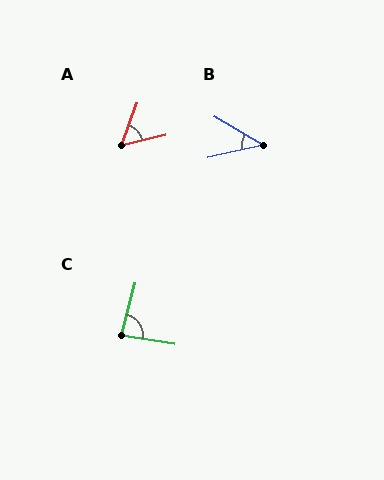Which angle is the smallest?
B, at approximately 43 degrees.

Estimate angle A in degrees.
Approximately 57 degrees.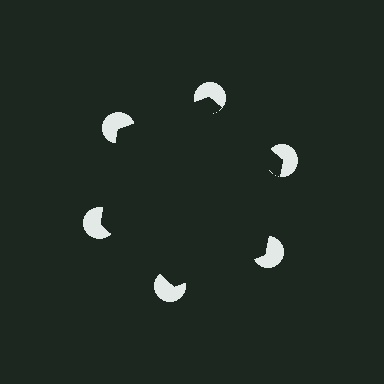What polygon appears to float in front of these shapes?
An illusory hexagon — its edges are inferred from the aligned wedge cuts in the pac-man discs, not physically drawn.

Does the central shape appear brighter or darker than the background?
It typically appears slightly darker than the background, even though no actual brightness change is drawn.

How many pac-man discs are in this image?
There are 6 — one at each vertex of the illusory hexagon.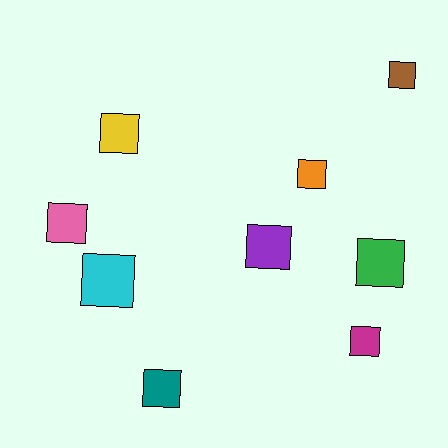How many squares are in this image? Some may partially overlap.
There are 9 squares.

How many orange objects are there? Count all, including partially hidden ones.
There is 1 orange object.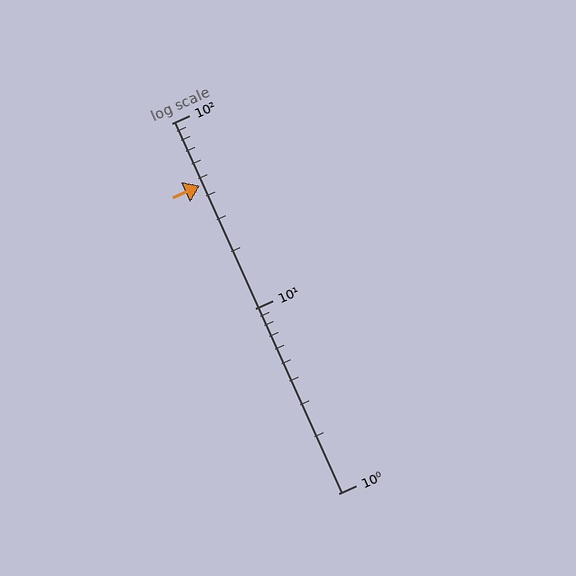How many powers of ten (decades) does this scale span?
The scale spans 2 decades, from 1 to 100.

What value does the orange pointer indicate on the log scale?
The pointer indicates approximately 46.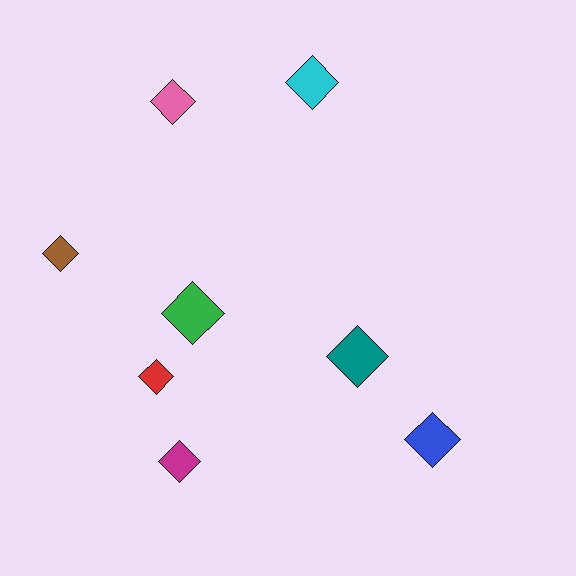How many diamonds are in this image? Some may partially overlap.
There are 8 diamonds.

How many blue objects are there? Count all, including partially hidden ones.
There is 1 blue object.